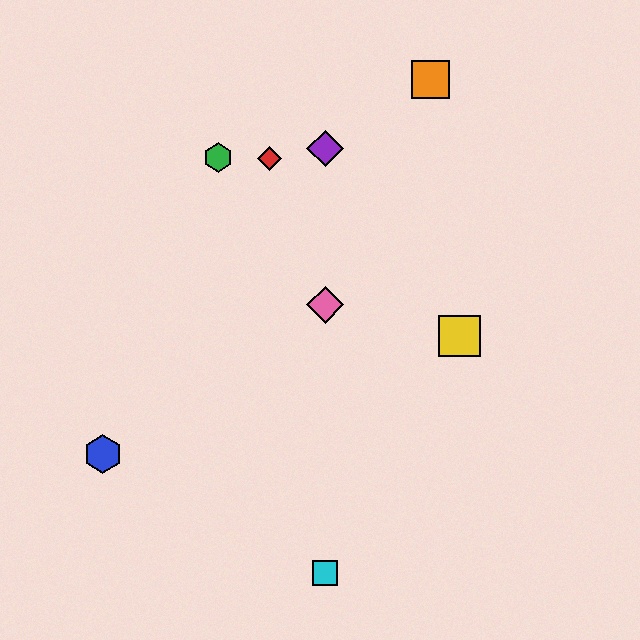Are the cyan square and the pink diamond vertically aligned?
Yes, both are at x≈325.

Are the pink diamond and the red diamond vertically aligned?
No, the pink diamond is at x≈325 and the red diamond is at x≈270.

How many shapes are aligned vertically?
3 shapes (the purple diamond, the cyan square, the pink diamond) are aligned vertically.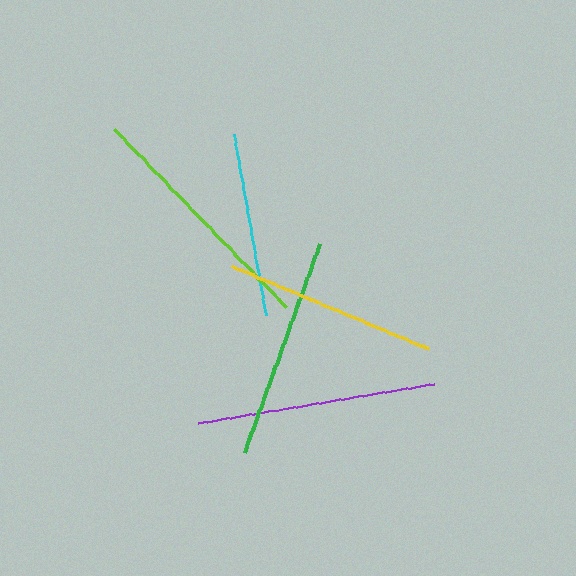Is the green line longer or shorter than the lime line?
The lime line is longer than the green line.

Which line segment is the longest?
The lime line is the longest at approximately 248 pixels.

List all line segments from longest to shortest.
From longest to shortest: lime, purple, green, yellow, cyan.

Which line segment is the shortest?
The cyan line is the shortest at approximately 183 pixels.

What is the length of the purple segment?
The purple segment is approximately 239 pixels long.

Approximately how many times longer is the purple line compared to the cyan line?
The purple line is approximately 1.3 times the length of the cyan line.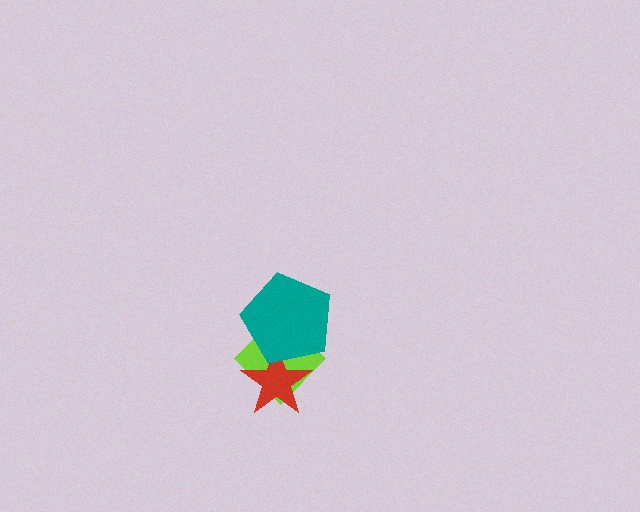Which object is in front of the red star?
The teal pentagon is in front of the red star.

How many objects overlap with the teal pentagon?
2 objects overlap with the teal pentagon.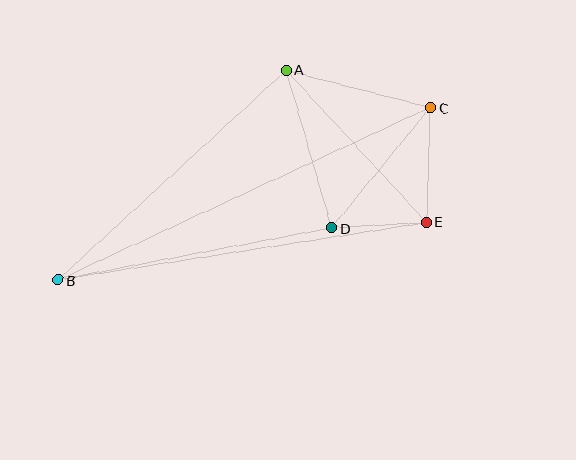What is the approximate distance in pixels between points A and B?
The distance between A and B is approximately 310 pixels.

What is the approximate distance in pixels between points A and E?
The distance between A and E is approximately 207 pixels.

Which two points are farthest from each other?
Points B and C are farthest from each other.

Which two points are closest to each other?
Points D and E are closest to each other.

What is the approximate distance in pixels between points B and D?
The distance between B and D is approximately 279 pixels.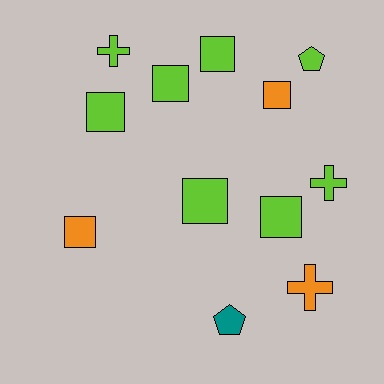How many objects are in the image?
There are 12 objects.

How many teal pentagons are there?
There is 1 teal pentagon.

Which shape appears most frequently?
Square, with 7 objects.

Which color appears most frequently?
Lime, with 8 objects.